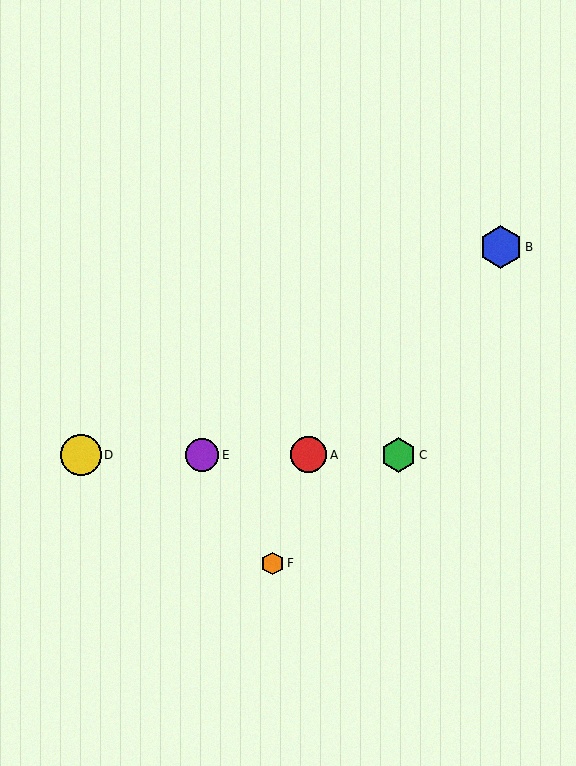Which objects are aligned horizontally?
Objects A, C, D, E are aligned horizontally.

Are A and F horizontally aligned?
No, A is at y≈455 and F is at y≈563.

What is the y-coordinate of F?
Object F is at y≈563.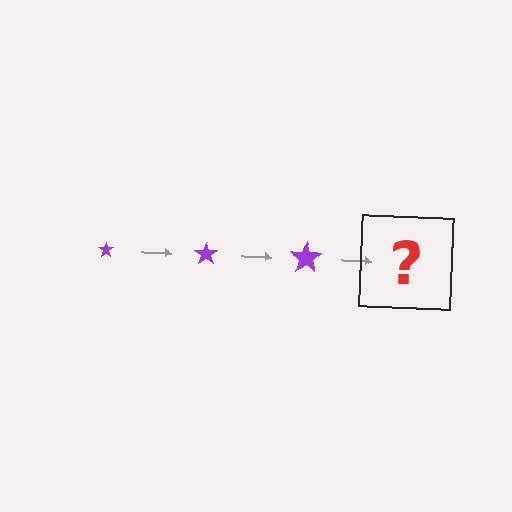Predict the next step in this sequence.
The next step is a purple star, larger than the previous one.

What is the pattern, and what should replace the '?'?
The pattern is that the star gets progressively larger each step. The '?' should be a purple star, larger than the previous one.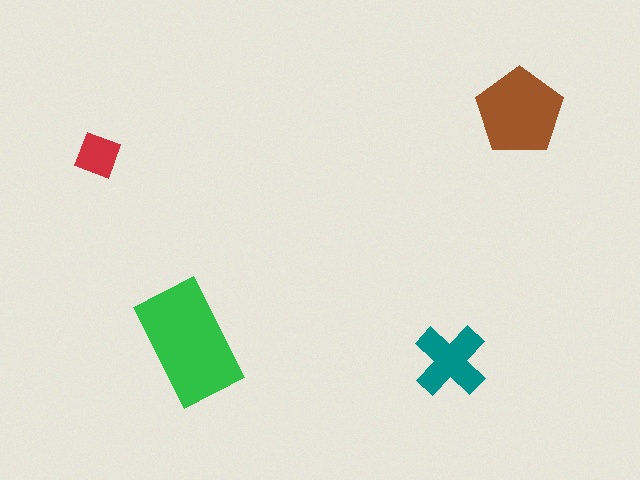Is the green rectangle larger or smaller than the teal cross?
Larger.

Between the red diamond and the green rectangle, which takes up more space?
The green rectangle.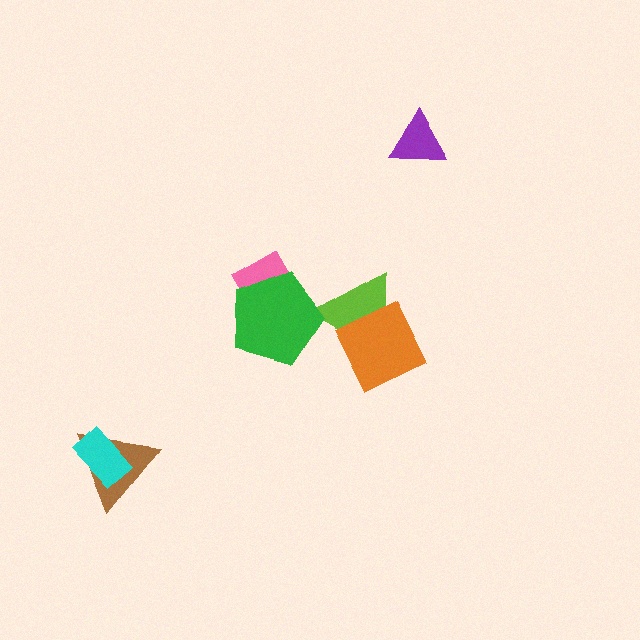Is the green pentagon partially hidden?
No, no other shape covers it.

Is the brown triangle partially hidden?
Yes, it is partially covered by another shape.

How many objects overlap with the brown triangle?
1 object overlaps with the brown triangle.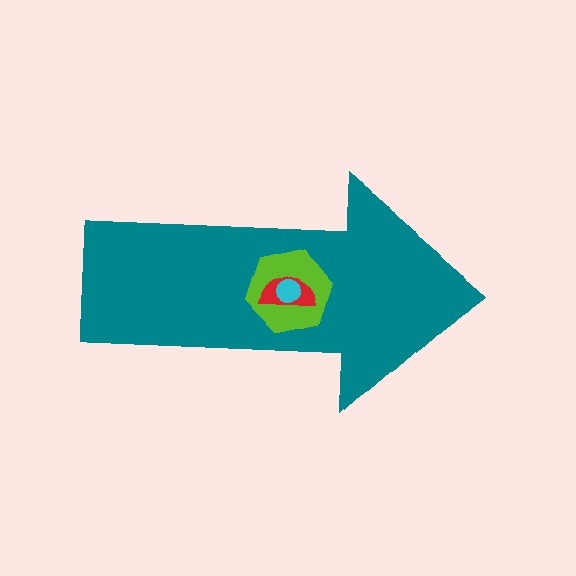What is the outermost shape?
The teal arrow.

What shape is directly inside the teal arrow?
The lime hexagon.